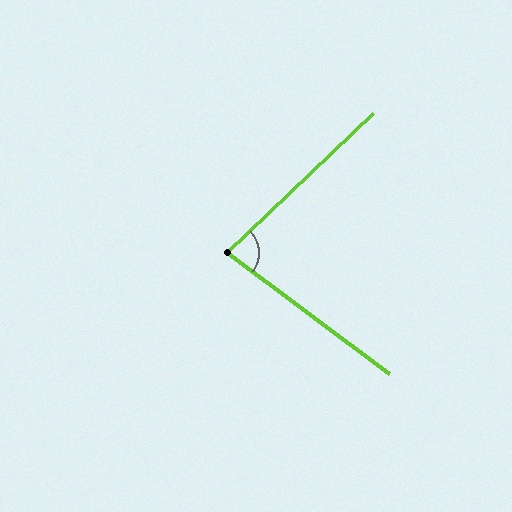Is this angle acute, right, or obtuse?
It is acute.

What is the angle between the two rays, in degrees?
Approximately 80 degrees.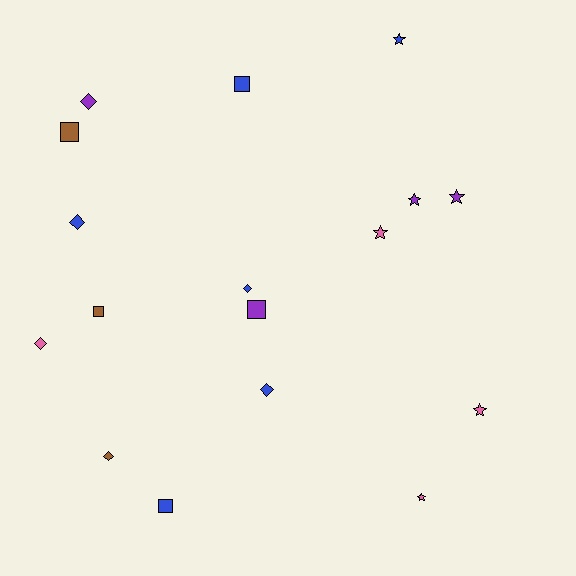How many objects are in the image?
There are 17 objects.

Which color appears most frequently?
Blue, with 6 objects.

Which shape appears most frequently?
Star, with 6 objects.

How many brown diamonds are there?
There is 1 brown diamond.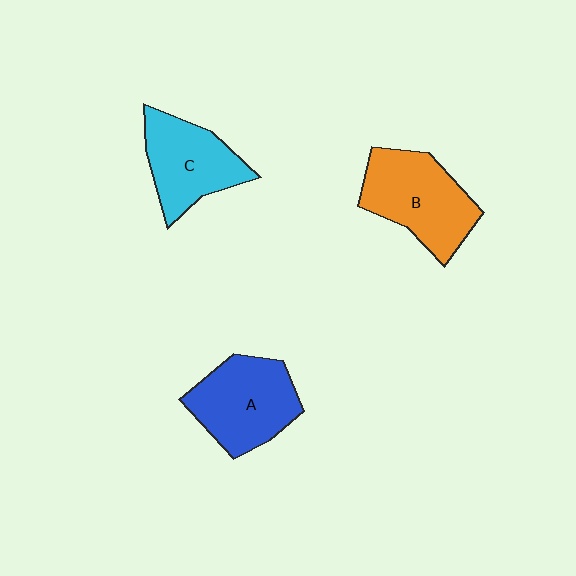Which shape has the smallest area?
Shape C (cyan).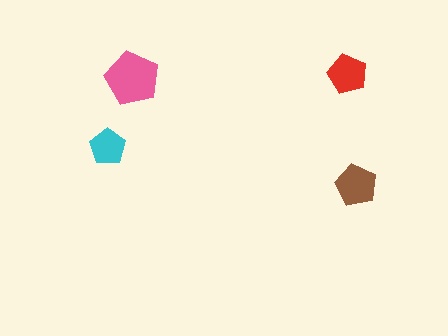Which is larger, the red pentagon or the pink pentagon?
The pink one.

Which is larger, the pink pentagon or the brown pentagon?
The pink one.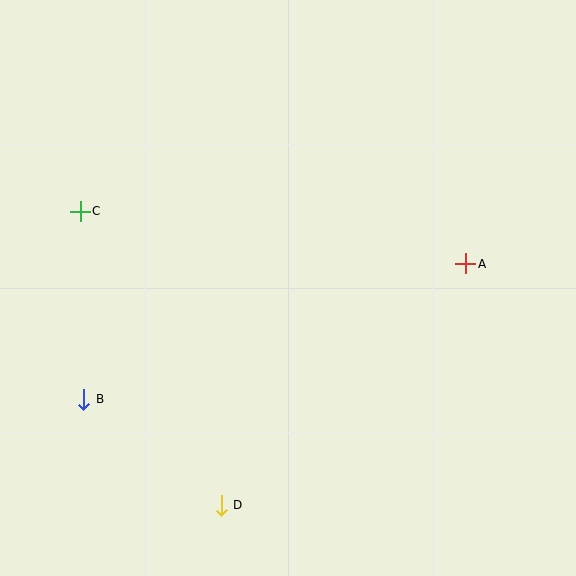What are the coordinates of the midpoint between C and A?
The midpoint between C and A is at (273, 237).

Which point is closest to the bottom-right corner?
Point A is closest to the bottom-right corner.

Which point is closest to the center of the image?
Point A at (466, 264) is closest to the center.